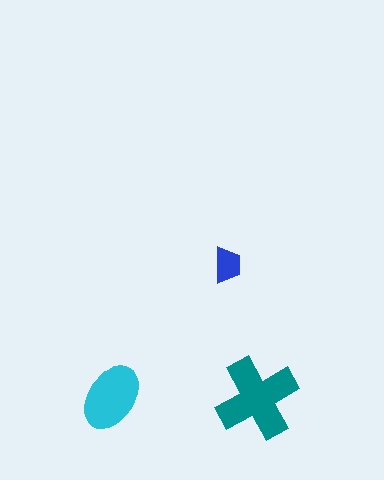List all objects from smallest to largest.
The blue trapezoid, the cyan ellipse, the teal cross.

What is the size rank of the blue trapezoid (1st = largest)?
3rd.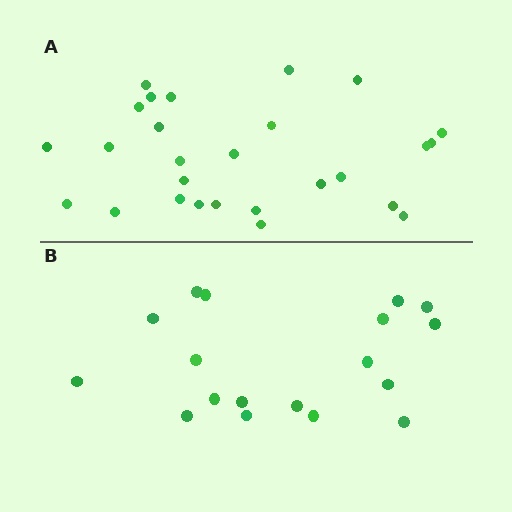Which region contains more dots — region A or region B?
Region A (the top region) has more dots.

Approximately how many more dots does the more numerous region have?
Region A has roughly 8 or so more dots than region B.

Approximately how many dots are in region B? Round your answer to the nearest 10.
About 20 dots. (The exact count is 18, which rounds to 20.)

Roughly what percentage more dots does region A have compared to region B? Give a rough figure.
About 50% more.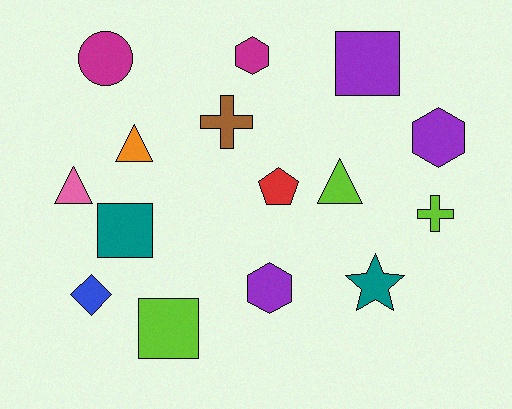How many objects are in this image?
There are 15 objects.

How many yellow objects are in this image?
There are no yellow objects.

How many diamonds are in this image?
There is 1 diamond.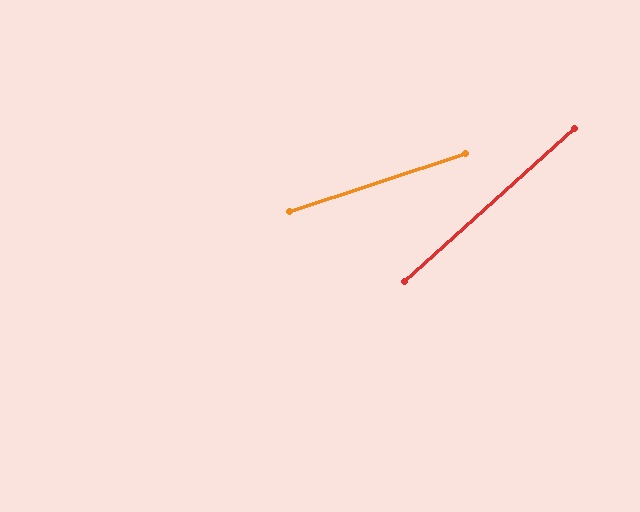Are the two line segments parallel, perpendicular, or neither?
Neither parallel nor perpendicular — they differ by about 24°.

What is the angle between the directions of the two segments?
Approximately 24 degrees.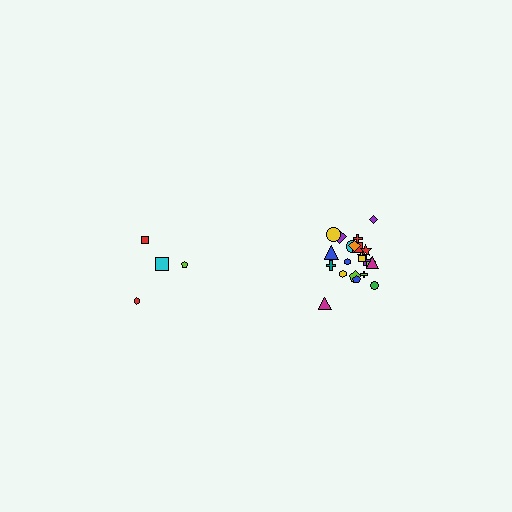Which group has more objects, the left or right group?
The right group.